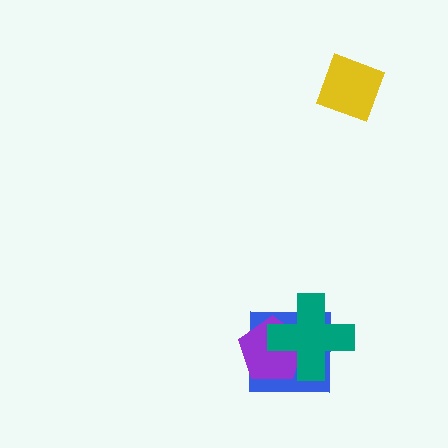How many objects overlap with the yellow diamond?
0 objects overlap with the yellow diamond.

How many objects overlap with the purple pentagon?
2 objects overlap with the purple pentagon.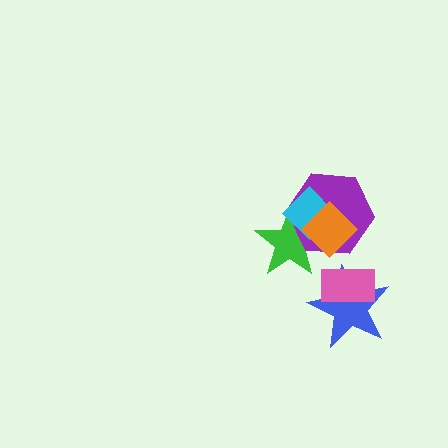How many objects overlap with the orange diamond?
3 objects overlap with the orange diamond.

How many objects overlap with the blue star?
1 object overlaps with the blue star.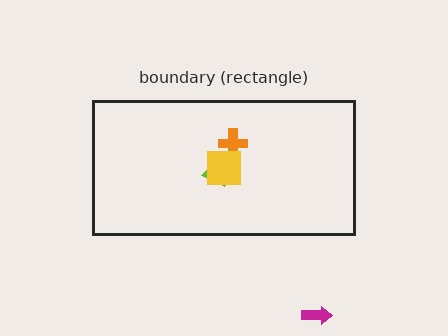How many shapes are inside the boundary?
3 inside, 1 outside.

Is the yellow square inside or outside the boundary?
Inside.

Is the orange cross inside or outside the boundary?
Inside.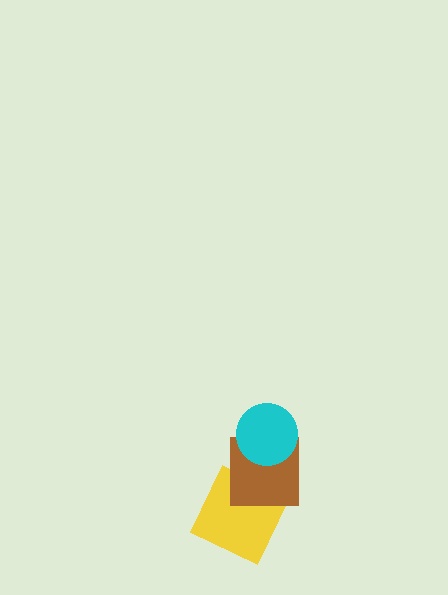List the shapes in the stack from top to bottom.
From top to bottom: the cyan circle, the brown square, the yellow square.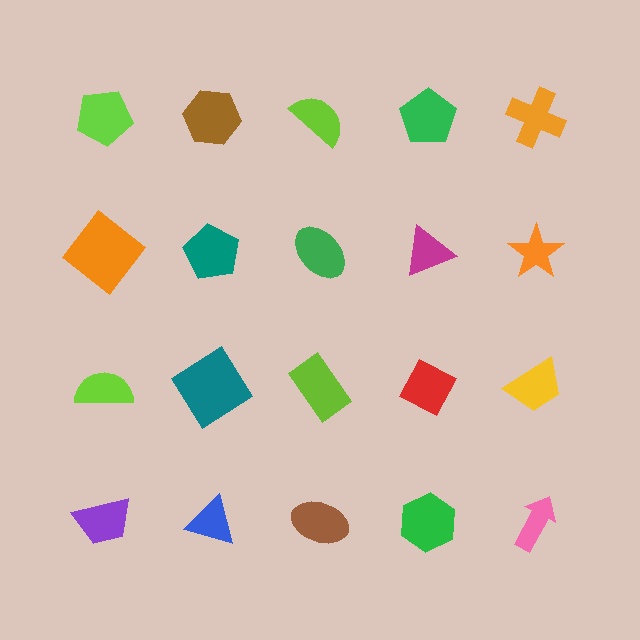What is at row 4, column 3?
A brown ellipse.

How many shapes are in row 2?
5 shapes.